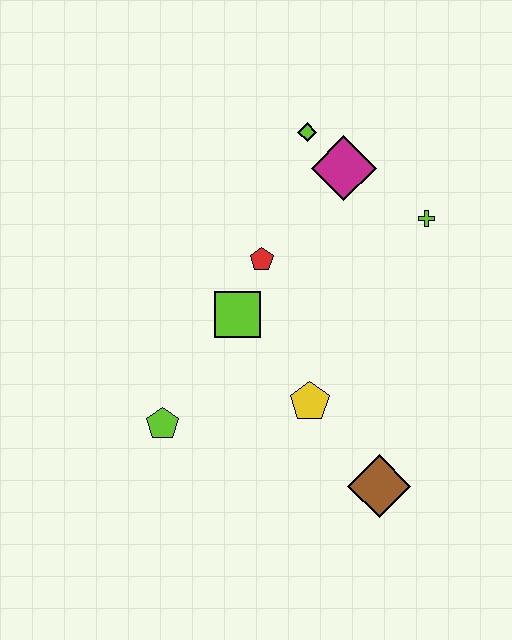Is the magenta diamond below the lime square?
No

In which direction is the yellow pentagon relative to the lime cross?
The yellow pentagon is below the lime cross.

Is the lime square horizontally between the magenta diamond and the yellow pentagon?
No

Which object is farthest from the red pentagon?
The brown diamond is farthest from the red pentagon.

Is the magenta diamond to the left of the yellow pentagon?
No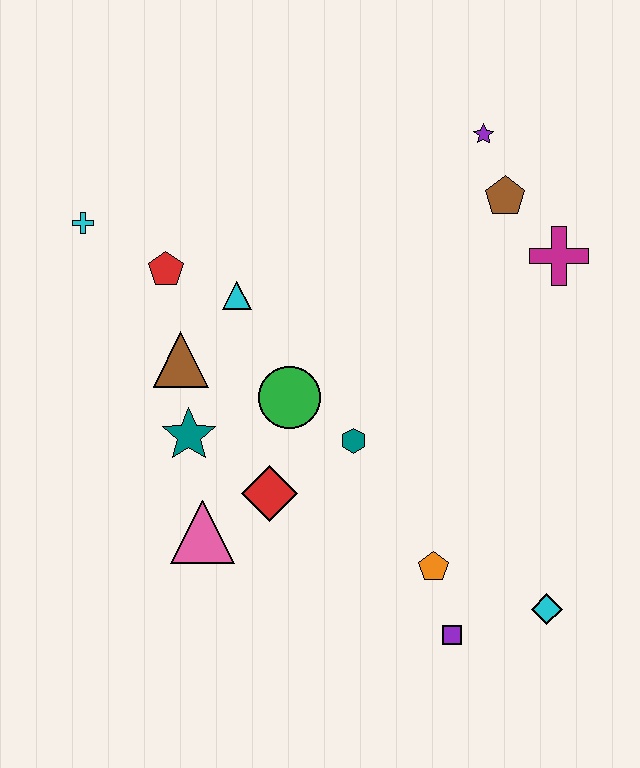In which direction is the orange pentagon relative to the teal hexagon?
The orange pentagon is below the teal hexagon.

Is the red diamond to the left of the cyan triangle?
No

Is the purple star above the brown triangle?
Yes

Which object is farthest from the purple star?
The purple square is farthest from the purple star.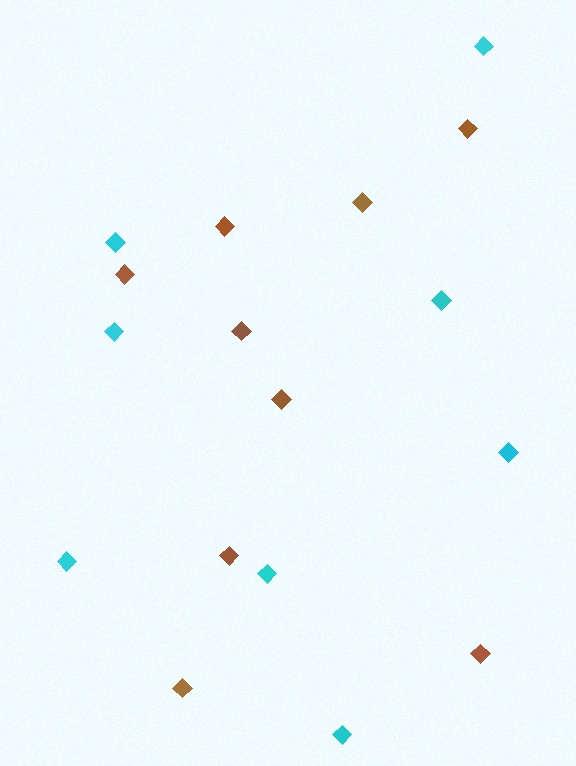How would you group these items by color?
There are 2 groups: one group of cyan diamonds (8) and one group of brown diamonds (9).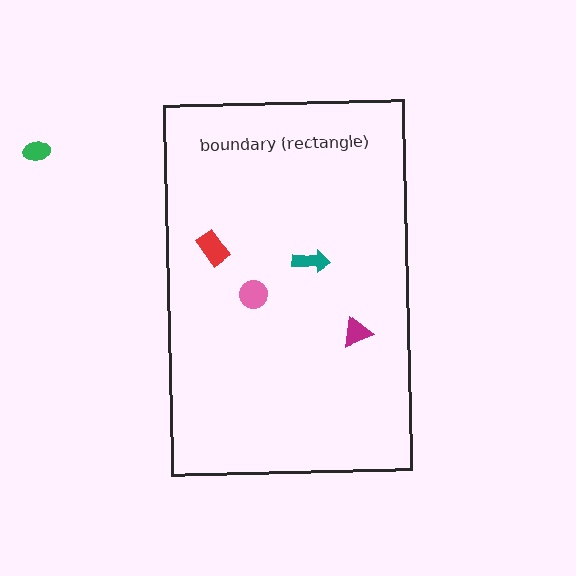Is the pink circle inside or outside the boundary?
Inside.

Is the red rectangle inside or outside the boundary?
Inside.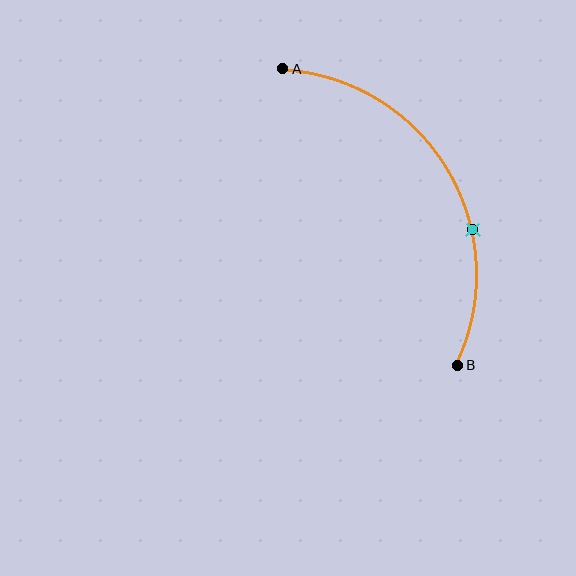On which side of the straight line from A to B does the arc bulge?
The arc bulges to the right of the straight line connecting A and B.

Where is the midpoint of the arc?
The arc midpoint is the point on the curve farthest from the straight line joining A and B. It sits to the right of that line.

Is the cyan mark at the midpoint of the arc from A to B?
No. The cyan mark lies on the arc but is closer to endpoint B. The arc midpoint would be at the point on the curve equidistant along the arc from both A and B.